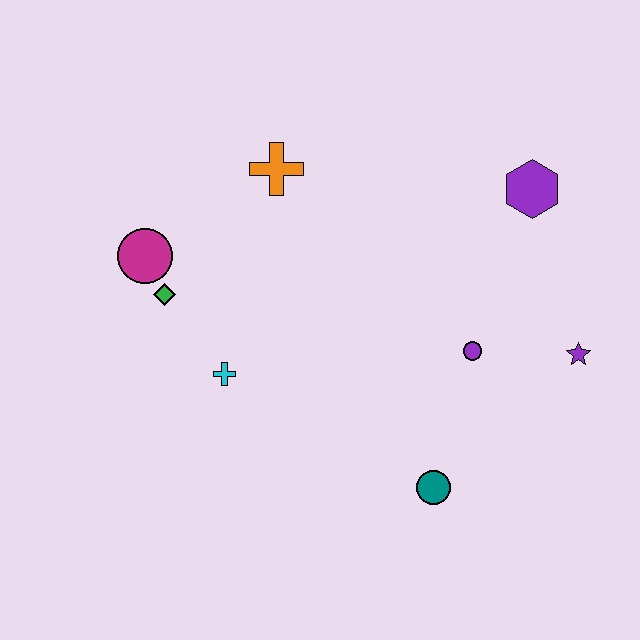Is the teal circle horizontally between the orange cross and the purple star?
Yes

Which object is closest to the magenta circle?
The green diamond is closest to the magenta circle.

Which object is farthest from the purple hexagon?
The magenta circle is farthest from the purple hexagon.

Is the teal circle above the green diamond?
No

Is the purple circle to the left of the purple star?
Yes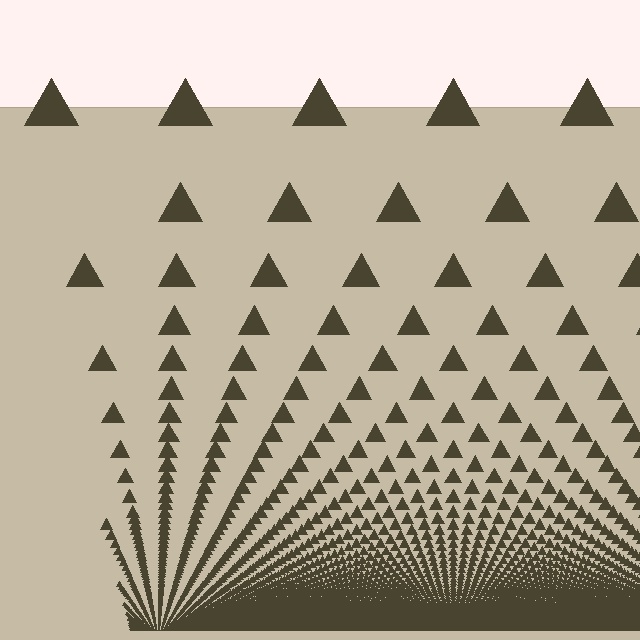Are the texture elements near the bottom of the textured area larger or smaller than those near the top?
Smaller. The gradient is inverted — elements near the bottom are smaller and denser.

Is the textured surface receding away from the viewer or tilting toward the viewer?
The surface appears to tilt toward the viewer. Texture elements get larger and sparser toward the top.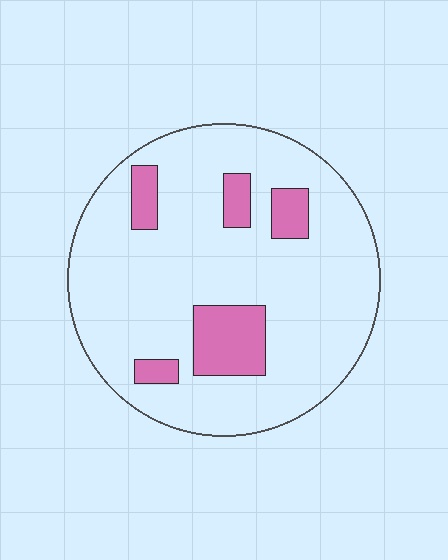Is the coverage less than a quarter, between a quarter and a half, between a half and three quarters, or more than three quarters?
Less than a quarter.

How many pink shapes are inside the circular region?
5.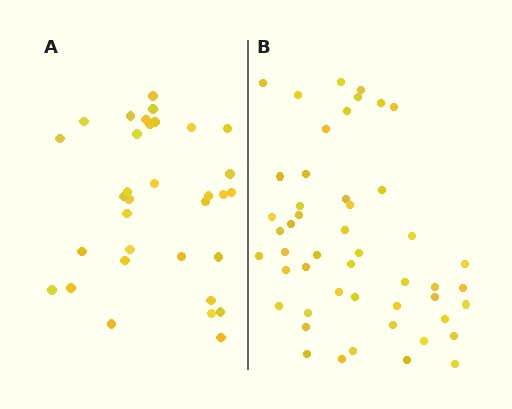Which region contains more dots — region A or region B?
Region B (the right region) has more dots.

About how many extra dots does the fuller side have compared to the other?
Region B has approximately 15 more dots than region A.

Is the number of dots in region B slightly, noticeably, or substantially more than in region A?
Region B has substantially more. The ratio is roughly 1.5 to 1.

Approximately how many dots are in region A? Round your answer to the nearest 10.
About 30 dots. (The exact count is 33, which rounds to 30.)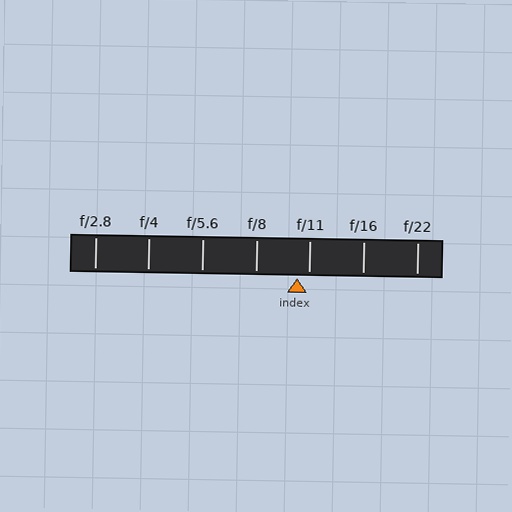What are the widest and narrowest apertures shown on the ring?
The widest aperture shown is f/2.8 and the narrowest is f/22.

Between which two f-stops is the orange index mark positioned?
The index mark is between f/8 and f/11.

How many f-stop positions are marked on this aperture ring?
There are 7 f-stop positions marked.